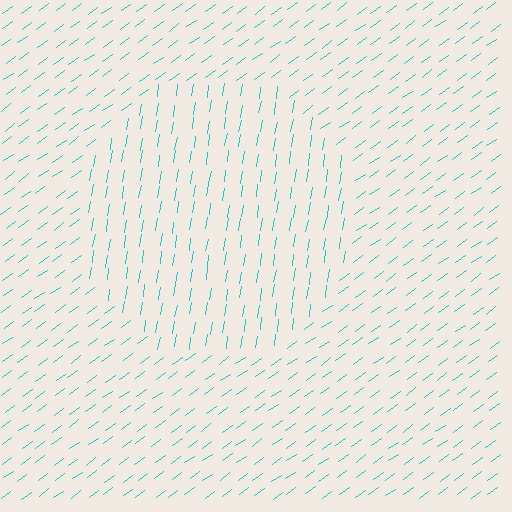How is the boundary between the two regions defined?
The boundary is defined purely by a change in line orientation (approximately 45 degrees difference). All lines are the same color and thickness.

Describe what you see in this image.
The image is filled with small cyan line segments. A circle region in the image has lines oriented differently from the surrounding lines, creating a visible texture boundary.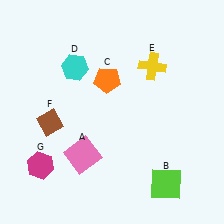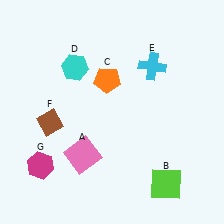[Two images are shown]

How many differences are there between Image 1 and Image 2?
There is 1 difference between the two images.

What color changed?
The cross (E) changed from yellow in Image 1 to cyan in Image 2.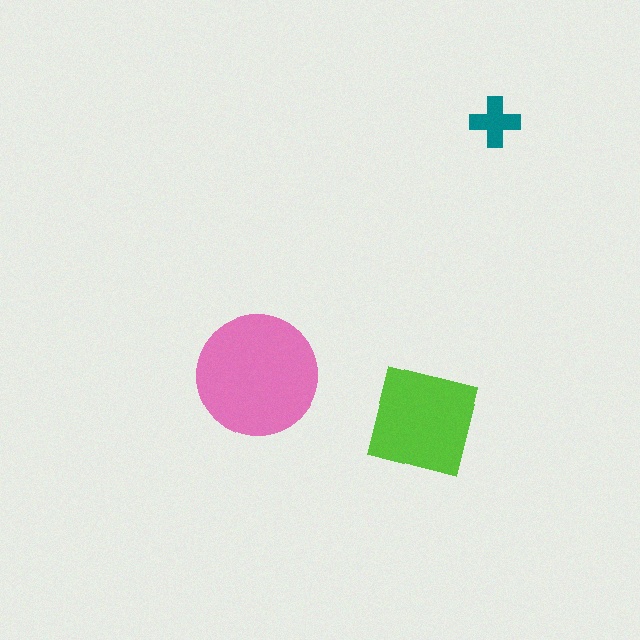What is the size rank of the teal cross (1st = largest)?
3rd.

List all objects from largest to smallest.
The pink circle, the lime square, the teal cross.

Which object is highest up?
The teal cross is topmost.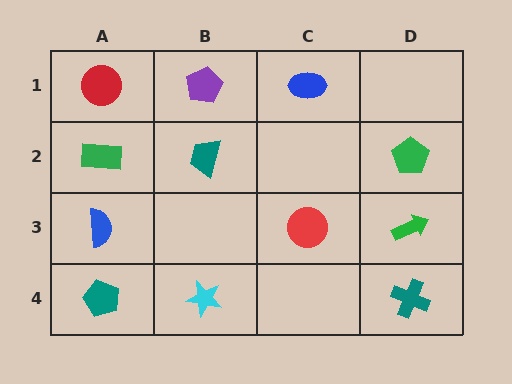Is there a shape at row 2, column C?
No, that cell is empty.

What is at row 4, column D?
A teal cross.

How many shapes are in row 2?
3 shapes.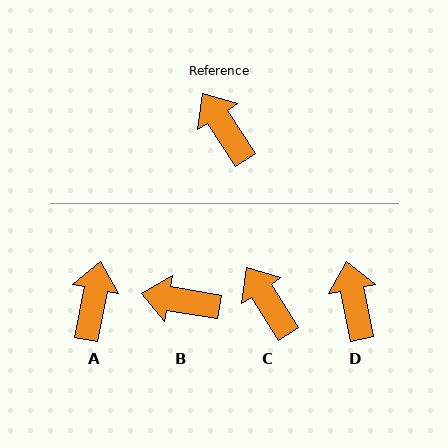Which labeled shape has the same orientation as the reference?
C.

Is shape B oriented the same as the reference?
No, it is off by about 47 degrees.